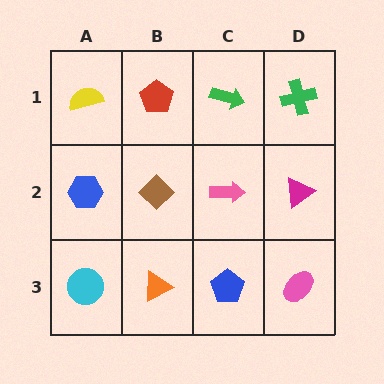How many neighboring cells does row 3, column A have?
2.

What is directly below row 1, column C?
A pink arrow.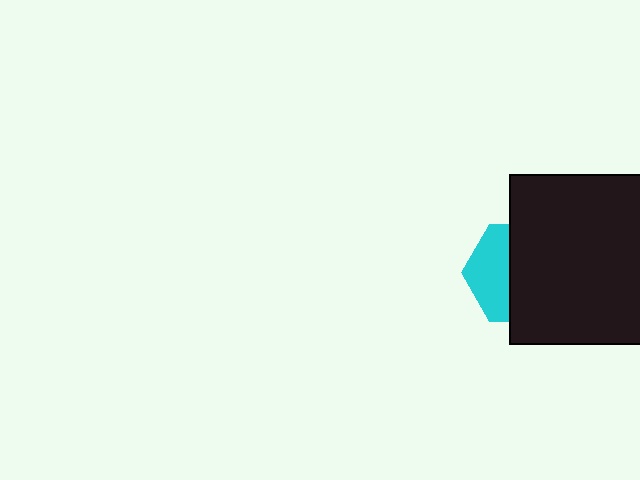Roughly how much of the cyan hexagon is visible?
A small part of it is visible (roughly 40%).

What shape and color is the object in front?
The object in front is a black rectangle.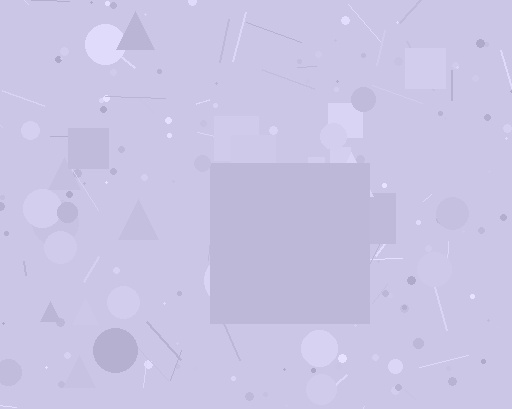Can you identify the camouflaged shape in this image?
The camouflaged shape is a square.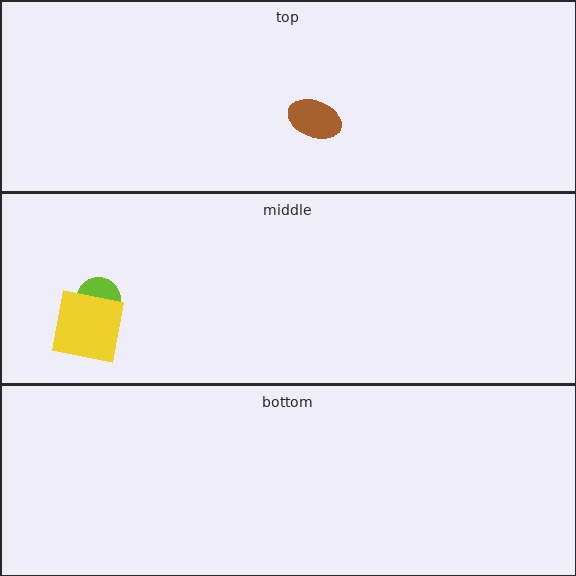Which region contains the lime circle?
The middle region.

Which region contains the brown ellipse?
The top region.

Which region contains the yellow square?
The middle region.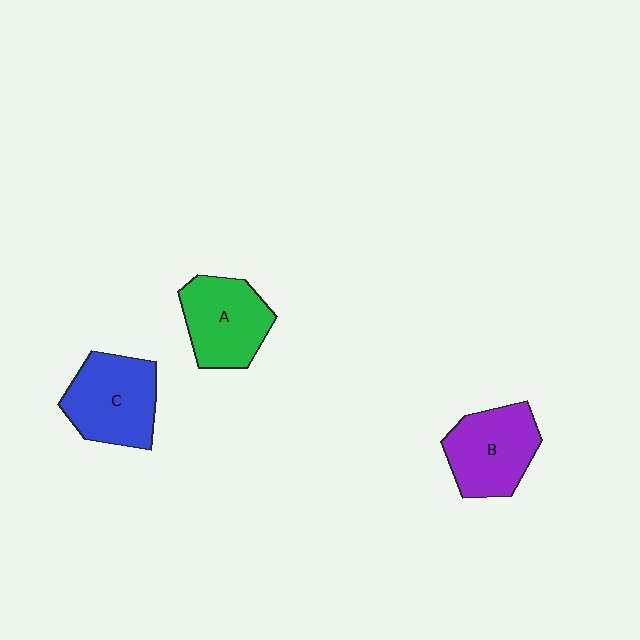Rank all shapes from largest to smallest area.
From largest to smallest: C (blue), B (purple), A (green).